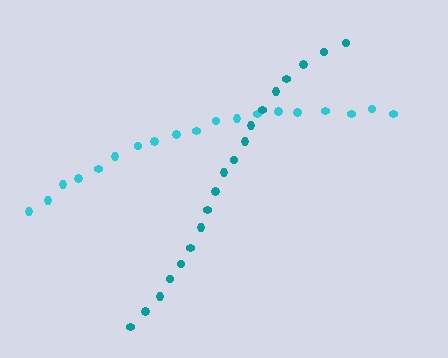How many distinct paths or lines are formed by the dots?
There are 2 distinct paths.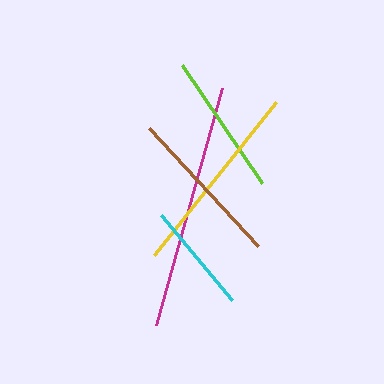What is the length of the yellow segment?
The yellow segment is approximately 195 pixels long.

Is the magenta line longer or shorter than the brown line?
The magenta line is longer than the brown line.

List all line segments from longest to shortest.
From longest to shortest: magenta, yellow, brown, lime, cyan.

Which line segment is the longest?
The magenta line is the longest at approximately 246 pixels.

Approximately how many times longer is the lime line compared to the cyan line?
The lime line is approximately 1.3 times the length of the cyan line.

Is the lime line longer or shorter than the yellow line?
The yellow line is longer than the lime line.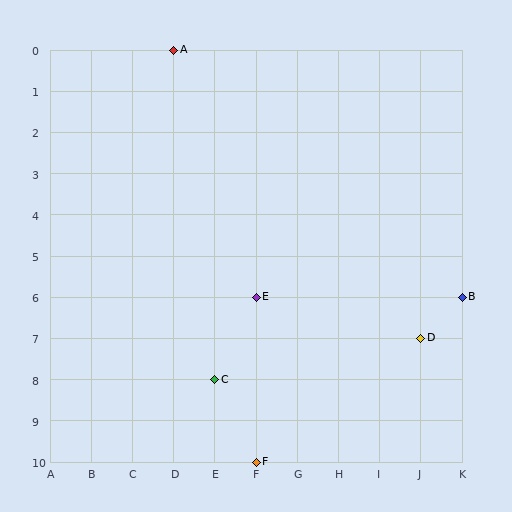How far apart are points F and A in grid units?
Points F and A are 2 columns and 10 rows apart (about 10.2 grid units diagonally).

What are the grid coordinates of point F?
Point F is at grid coordinates (F, 10).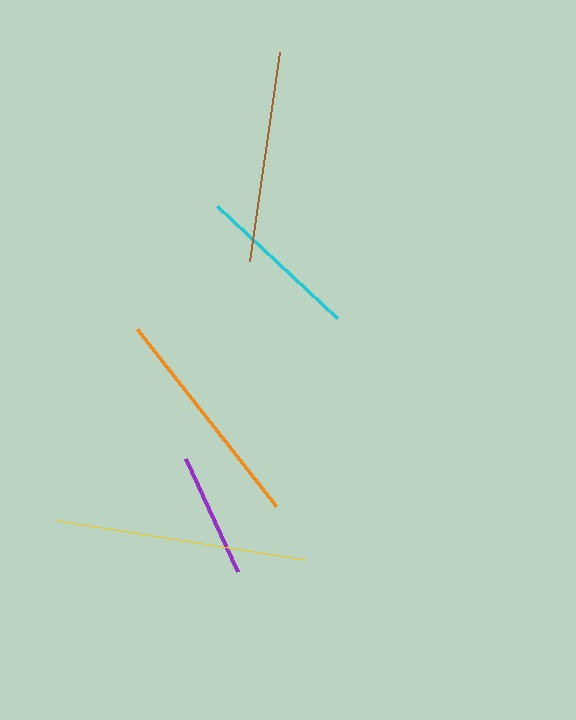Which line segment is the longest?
The yellow line is the longest at approximately 250 pixels.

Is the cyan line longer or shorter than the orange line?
The orange line is longer than the cyan line.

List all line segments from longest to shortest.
From longest to shortest: yellow, orange, brown, cyan, purple.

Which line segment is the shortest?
The purple line is the shortest at approximately 125 pixels.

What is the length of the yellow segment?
The yellow segment is approximately 250 pixels long.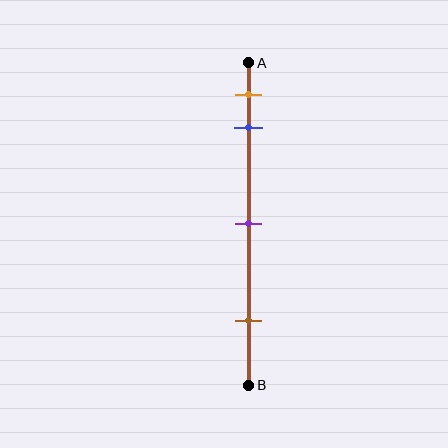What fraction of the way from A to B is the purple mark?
The purple mark is approximately 50% (0.5) of the way from A to B.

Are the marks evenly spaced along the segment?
No, the marks are not evenly spaced.